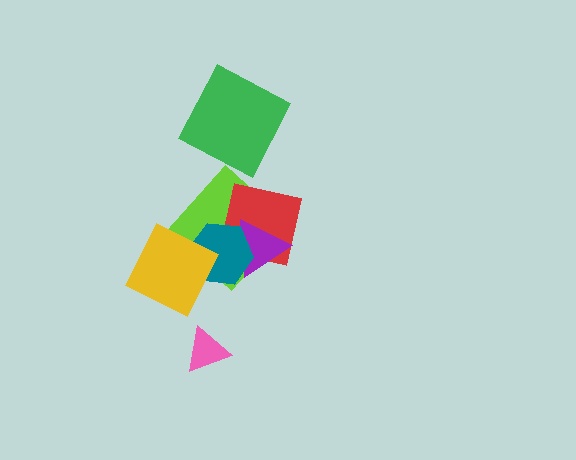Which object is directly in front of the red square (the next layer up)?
The purple triangle is directly in front of the red square.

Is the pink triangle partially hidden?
No, no other shape covers it.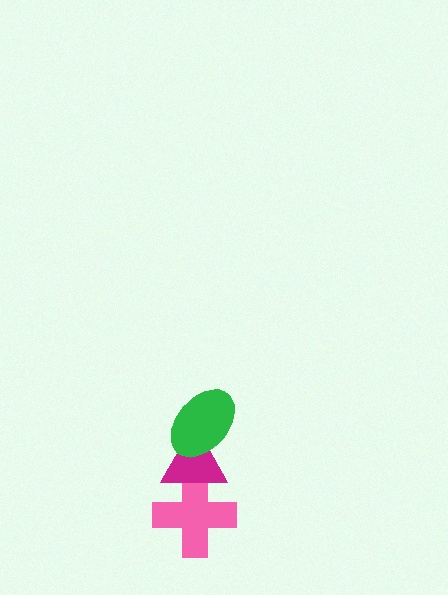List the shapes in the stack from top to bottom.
From top to bottom: the green ellipse, the magenta triangle, the pink cross.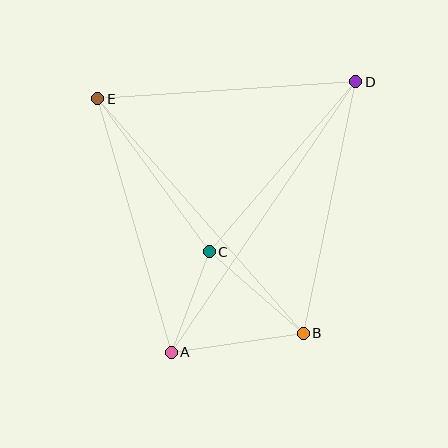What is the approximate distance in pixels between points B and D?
The distance between B and D is approximately 257 pixels.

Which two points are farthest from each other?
Points A and D are farthest from each other.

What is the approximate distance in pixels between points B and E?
The distance between B and E is approximately 312 pixels.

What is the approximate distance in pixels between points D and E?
The distance between D and E is approximately 259 pixels.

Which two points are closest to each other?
Points A and C are closest to each other.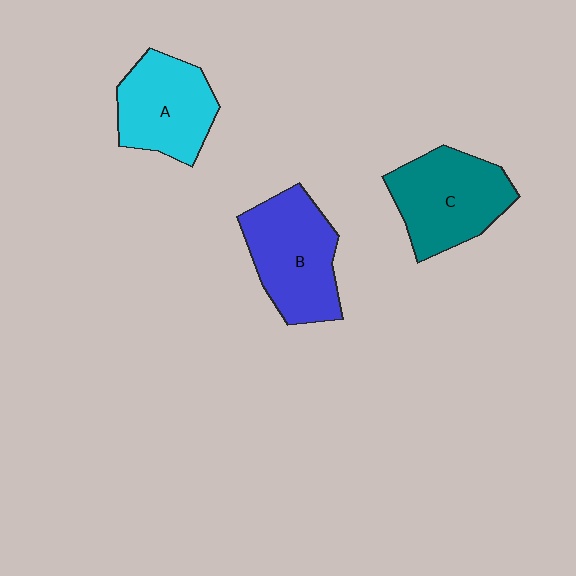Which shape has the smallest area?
Shape A (cyan).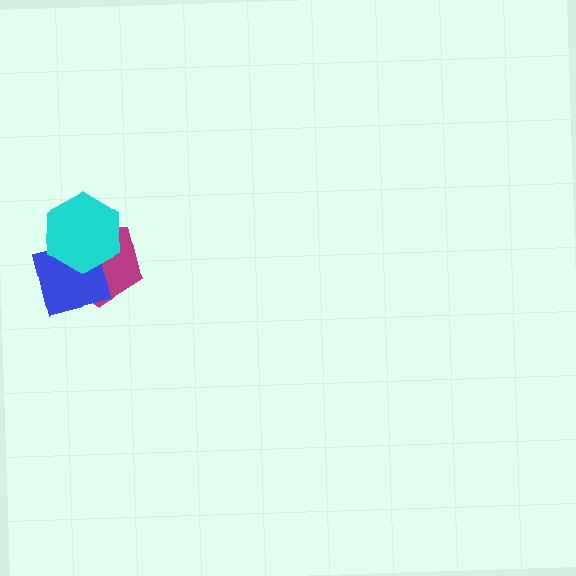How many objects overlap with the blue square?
2 objects overlap with the blue square.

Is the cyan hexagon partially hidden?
No, no other shape covers it.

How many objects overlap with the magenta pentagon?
2 objects overlap with the magenta pentagon.